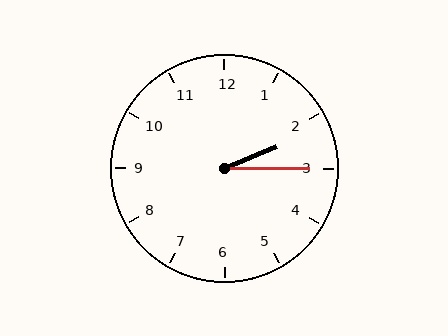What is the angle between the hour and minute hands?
Approximately 22 degrees.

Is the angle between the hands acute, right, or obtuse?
It is acute.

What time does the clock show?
2:15.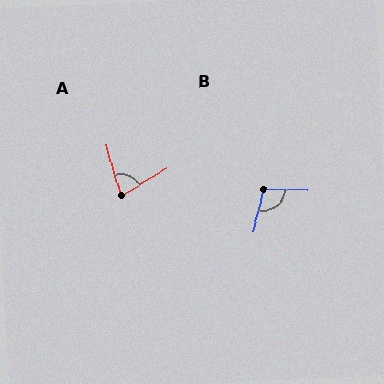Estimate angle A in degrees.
Approximately 75 degrees.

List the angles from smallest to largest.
A (75°), B (103°).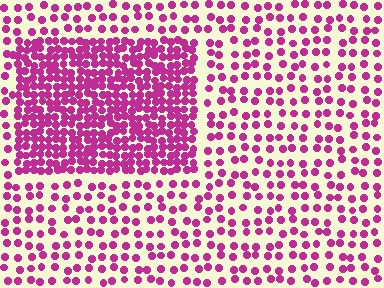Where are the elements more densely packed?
The elements are more densely packed inside the rectangle boundary.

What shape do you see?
I see a rectangle.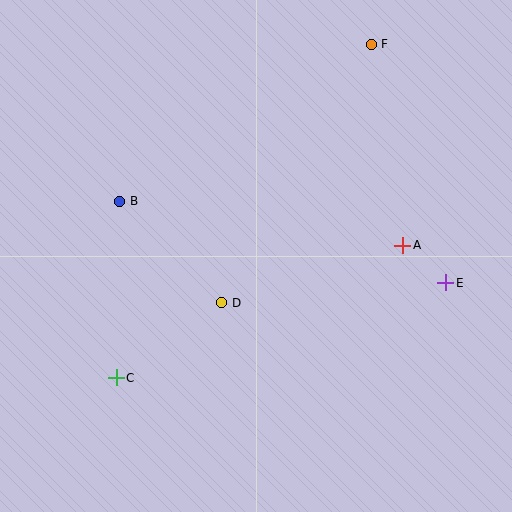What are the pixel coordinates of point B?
Point B is at (120, 201).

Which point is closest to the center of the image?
Point D at (222, 303) is closest to the center.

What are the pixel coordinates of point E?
Point E is at (446, 283).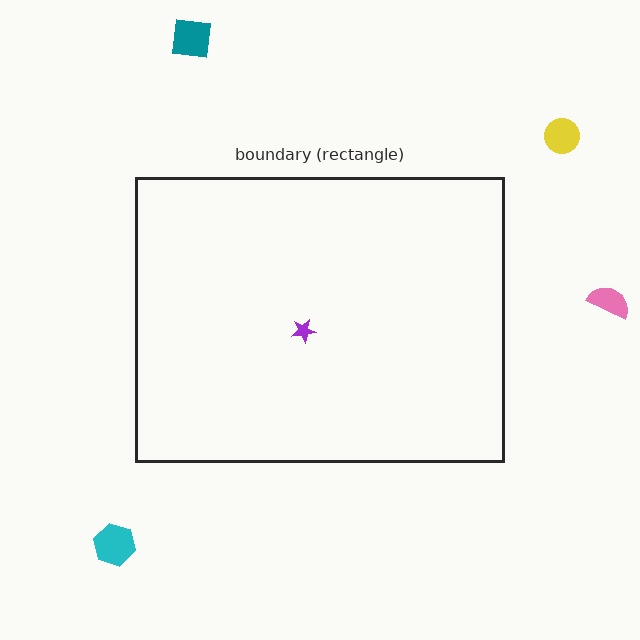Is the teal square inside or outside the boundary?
Outside.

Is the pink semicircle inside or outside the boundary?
Outside.